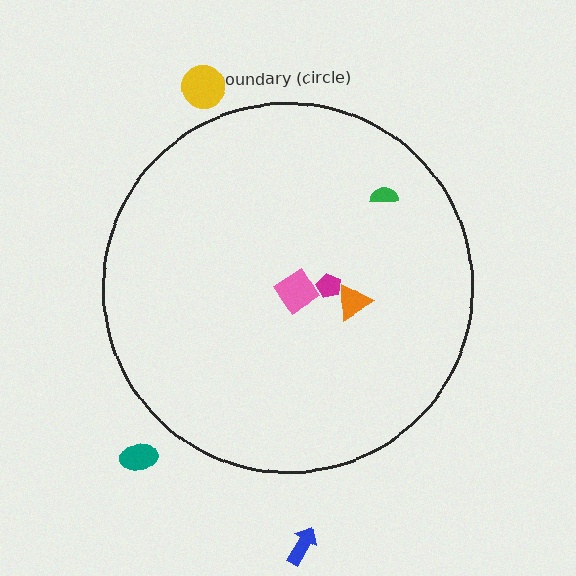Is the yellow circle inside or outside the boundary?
Outside.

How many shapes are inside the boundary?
4 inside, 3 outside.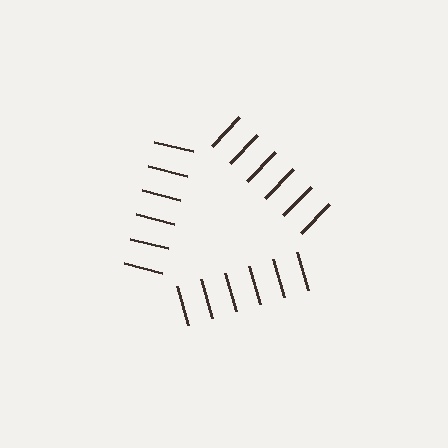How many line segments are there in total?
18 — 6 along each of the 3 edges.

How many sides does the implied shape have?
3 sides — the line-ends trace a triangle.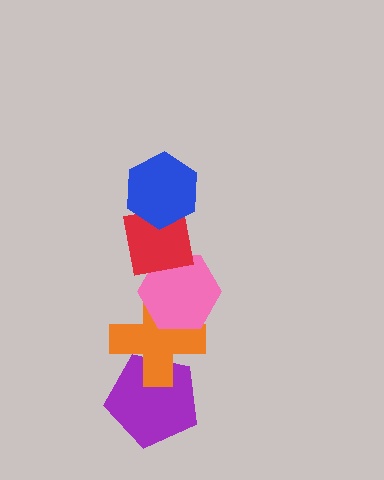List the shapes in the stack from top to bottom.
From top to bottom: the blue hexagon, the red square, the pink hexagon, the orange cross, the purple pentagon.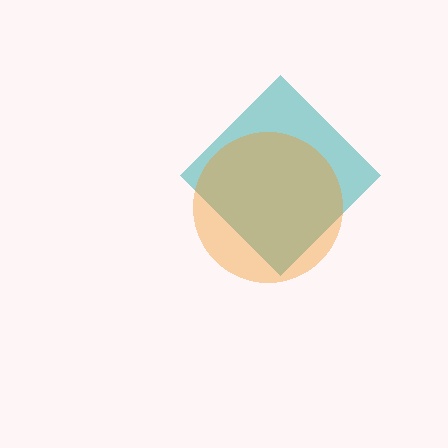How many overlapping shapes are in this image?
There are 2 overlapping shapes in the image.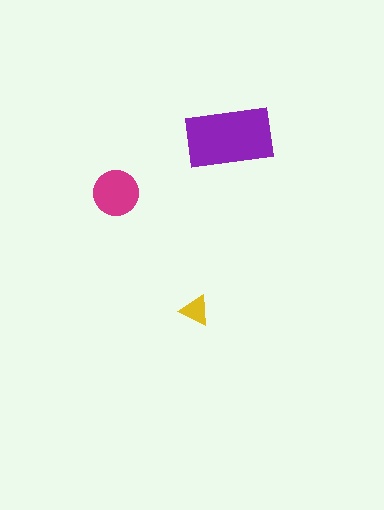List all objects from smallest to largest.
The yellow triangle, the magenta circle, the purple rectangle.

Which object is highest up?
The purple rectangle is topmost.